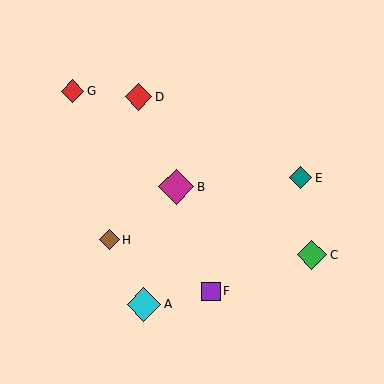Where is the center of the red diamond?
The center of the red diamond is at (138, 97).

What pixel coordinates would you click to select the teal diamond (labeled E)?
Click at (301, 178) to select the teal diamond E.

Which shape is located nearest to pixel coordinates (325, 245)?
The green diamond (labeled C) at (312, 255) is nearest to that location.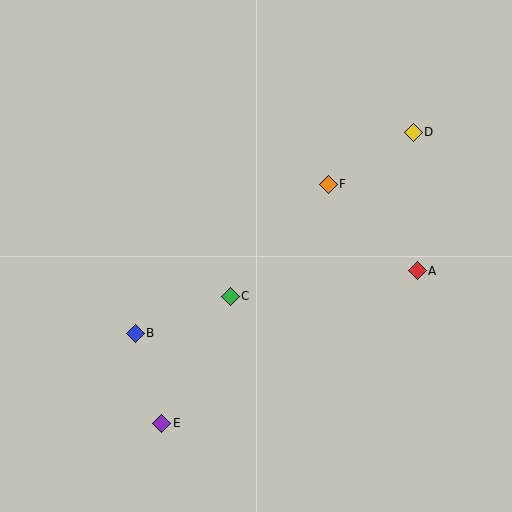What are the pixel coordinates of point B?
Point B is at (135, 333).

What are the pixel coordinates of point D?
Point D is at (413, 132).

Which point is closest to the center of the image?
Point C at (230, 296) is closest to the center.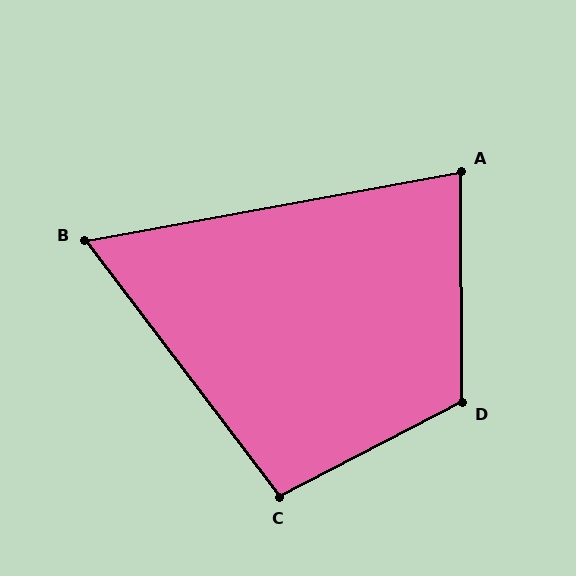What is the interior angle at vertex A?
Approximately 80 degrees (acute).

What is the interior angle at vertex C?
Approximately 100 degrees (obtuse).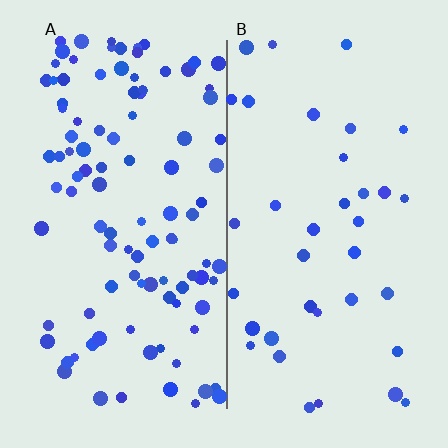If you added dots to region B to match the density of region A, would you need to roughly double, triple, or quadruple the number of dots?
Approximately triple.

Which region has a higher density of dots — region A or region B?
A (the left).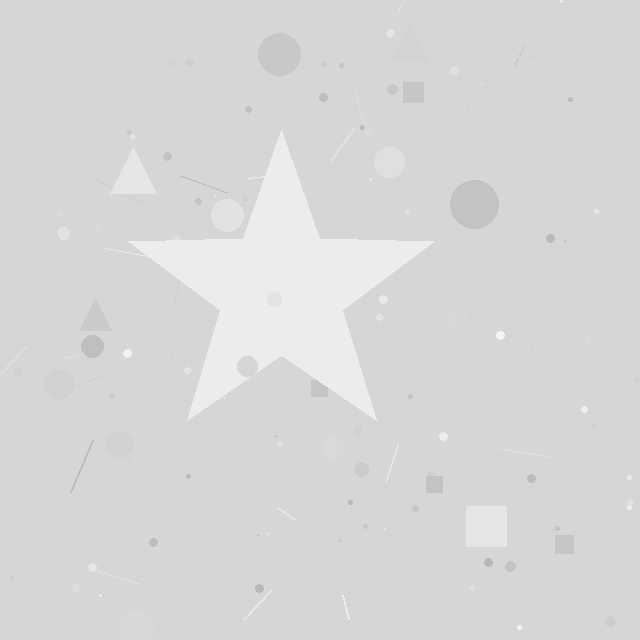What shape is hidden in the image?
A star is hidden in the image.